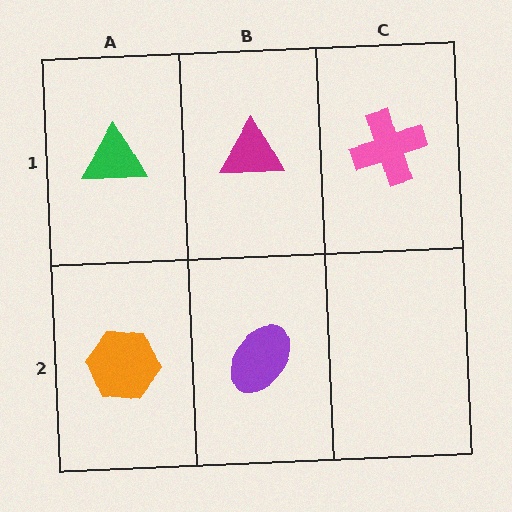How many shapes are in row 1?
3 shapes.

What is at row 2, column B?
A purple ellipse.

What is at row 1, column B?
A magenta triangle.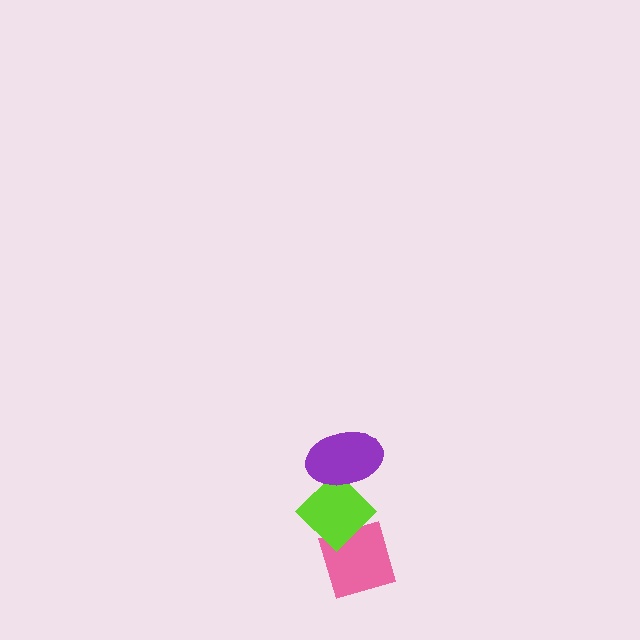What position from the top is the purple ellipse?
The purple ellipse is 1st from the top.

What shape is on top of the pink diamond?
The lime diamond is on top of the pink diamond.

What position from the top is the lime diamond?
The lime diamond is 2nd from the top.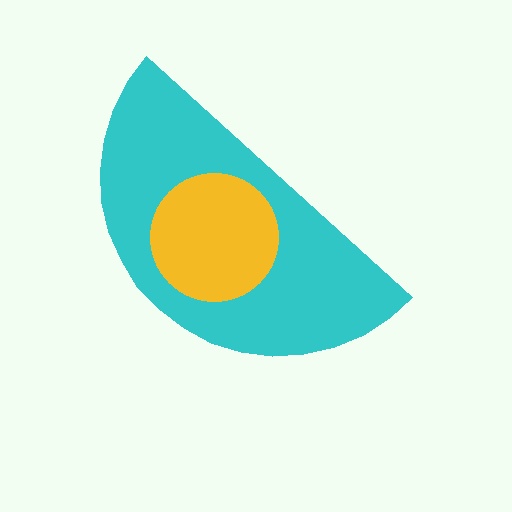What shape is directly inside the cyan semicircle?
The yellow circle.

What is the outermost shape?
The cyan semicircle.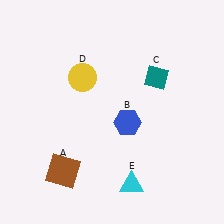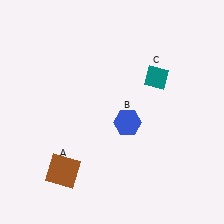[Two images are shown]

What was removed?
The yellow circle (D), the cyan triangle (E) were removed in Image 2.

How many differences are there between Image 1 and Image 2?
There are 2 differences between the two images.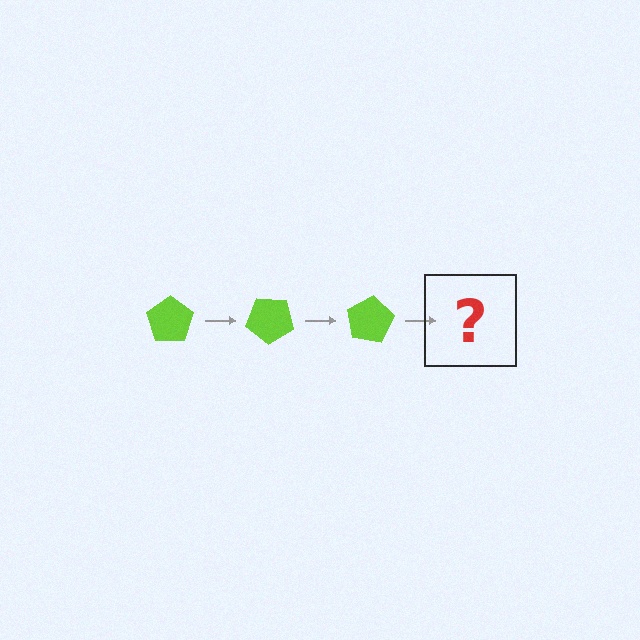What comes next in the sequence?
The next element should be a lime pentagon rotated 120 degrees.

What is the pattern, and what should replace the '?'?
The pattern is that the pentagon rotates 40 degrees each step. The '?' should be a lime pentagon rotated 120 degrees.